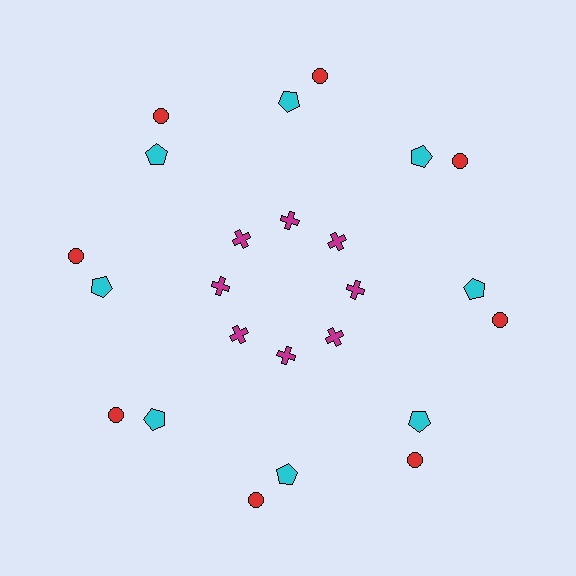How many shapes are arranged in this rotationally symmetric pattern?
There are 24 shapes, arranged in 8 groups of 3.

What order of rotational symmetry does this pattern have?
This pattern has 8-fold rotational symmetry.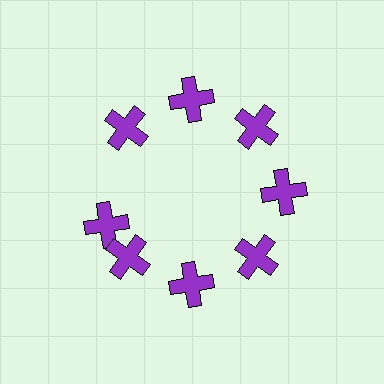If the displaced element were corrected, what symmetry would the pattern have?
It would have 8-fold rotational symmetry — the pattern would map onto itself every 45 degrees.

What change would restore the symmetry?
The symmetry would be restored by rotating it back into even spacing with its neighbors so that all 8 crosses sit at equal angles and equal distance from the center.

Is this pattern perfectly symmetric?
No. The 8 purple crosses are arranged in a ring, but one element near the 9 o'clock position is rotated out of alignment along the ring, breaking the 8-fold rotational symmetry.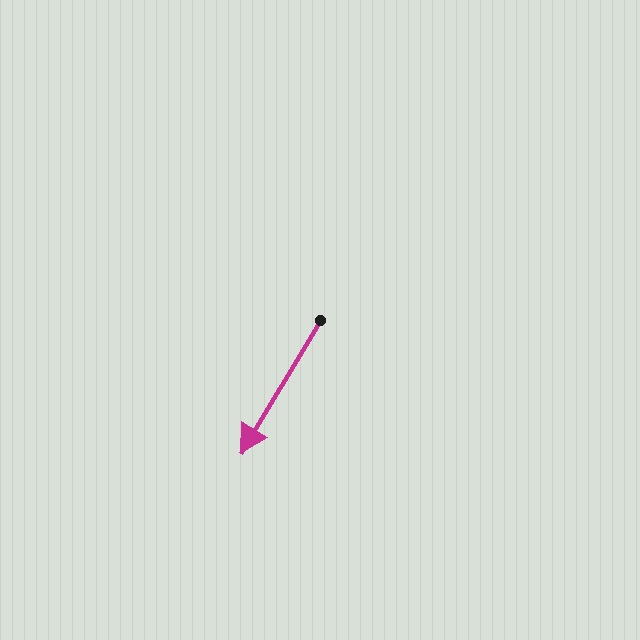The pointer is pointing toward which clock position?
Roughly 7 o'clock.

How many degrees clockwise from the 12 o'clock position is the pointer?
Approximately 211 degrees.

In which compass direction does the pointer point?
Southwest.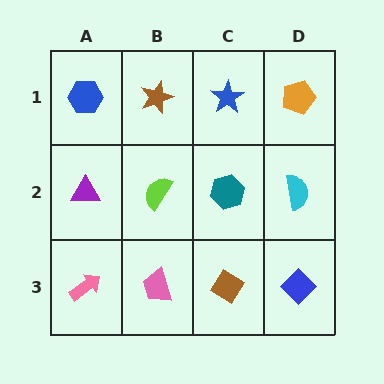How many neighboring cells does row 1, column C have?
3.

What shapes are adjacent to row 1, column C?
A teal hexagon (row 2, column C), a brown star (row 1, column B), an orange pentagon (row 1, column D).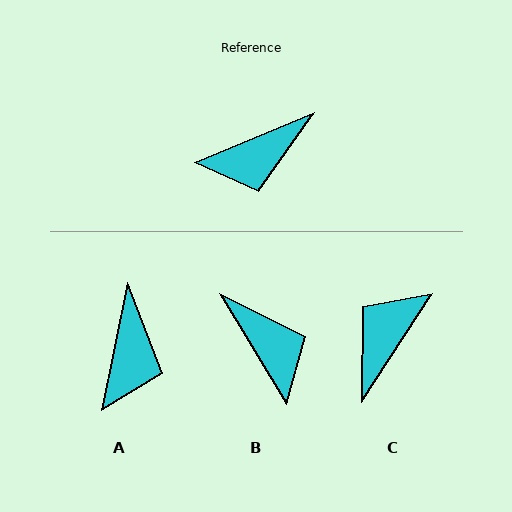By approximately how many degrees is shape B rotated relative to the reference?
Approximately 99 degrees counter-clockwise.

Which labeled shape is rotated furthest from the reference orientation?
C, about 146 degrees away.